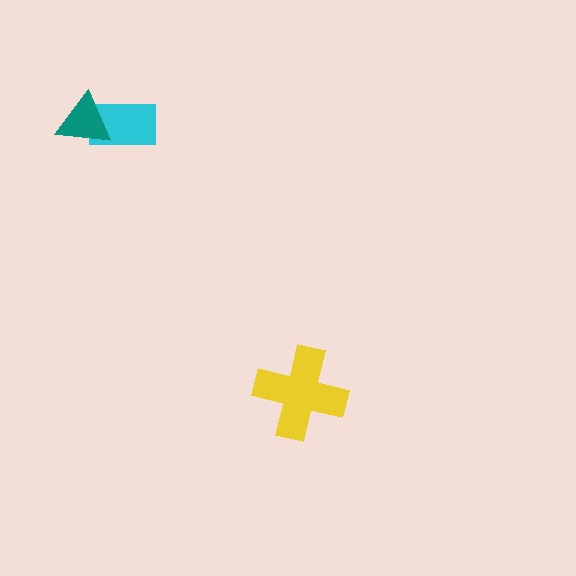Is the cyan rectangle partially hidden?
Yes, it is partially covered by another shape.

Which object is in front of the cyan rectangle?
The teal triangle is in front of the cyan rectangle.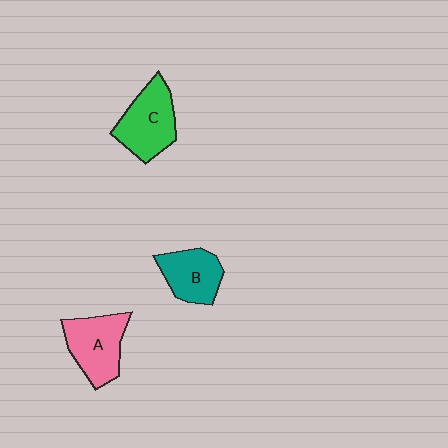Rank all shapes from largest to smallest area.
From largest to smallest: C (green), A (pink), B (teal).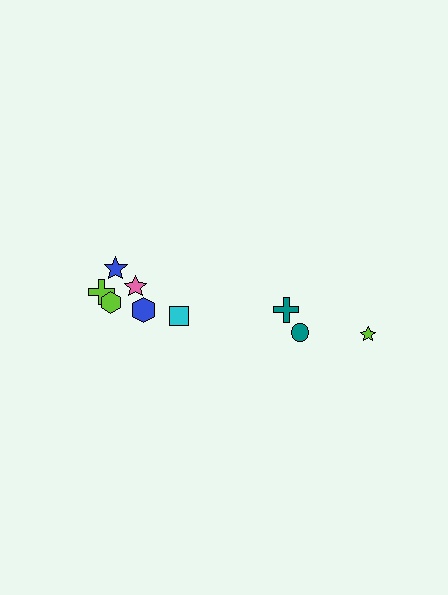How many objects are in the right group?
There are 3 objects.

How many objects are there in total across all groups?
There are 9 objects.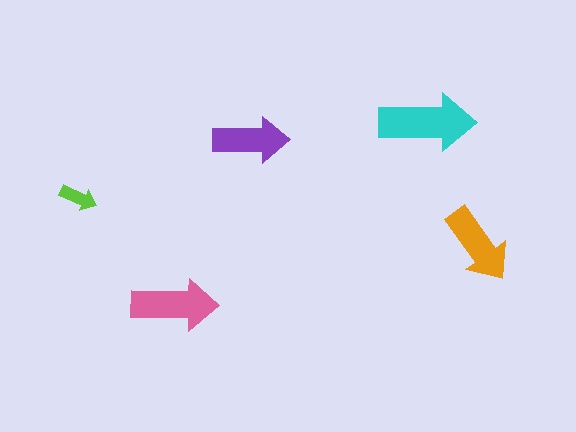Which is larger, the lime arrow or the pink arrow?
The pink one.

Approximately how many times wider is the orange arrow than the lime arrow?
About 2 times wider.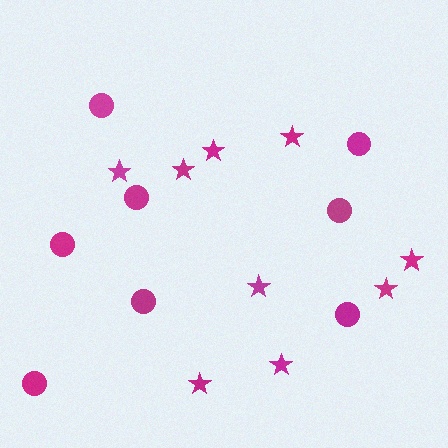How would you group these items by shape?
There are 2 groups: one group of stars (9) and one group of circles (8).